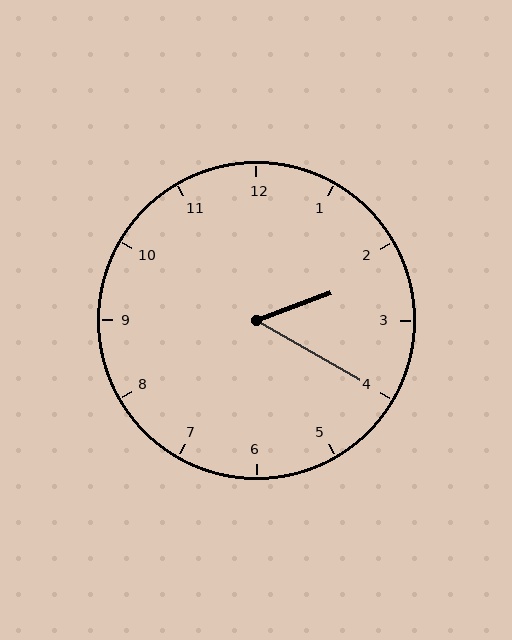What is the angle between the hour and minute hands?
Approximately 50 degrees.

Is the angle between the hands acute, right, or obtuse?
It is acute.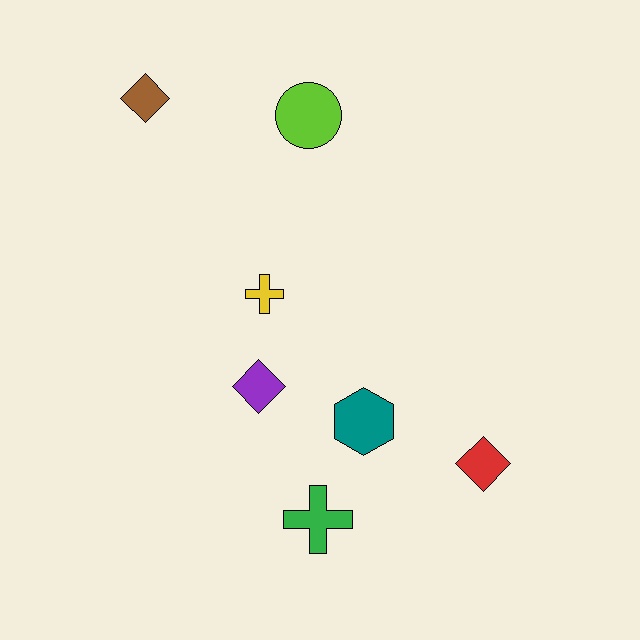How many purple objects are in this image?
There is 1 purple object.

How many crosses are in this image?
There are 2 crosses.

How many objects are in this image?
There are 7 objects.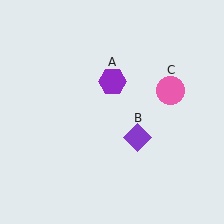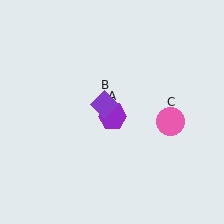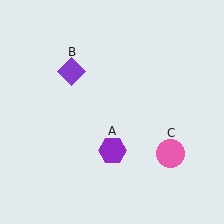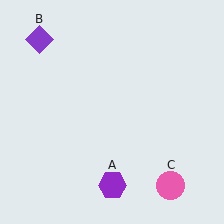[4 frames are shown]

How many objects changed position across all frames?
3 objects changed position: purple hexagon (object A), purple diamond (object B), pink circle (object C).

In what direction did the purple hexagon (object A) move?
The purple hexagon (object A) moved down.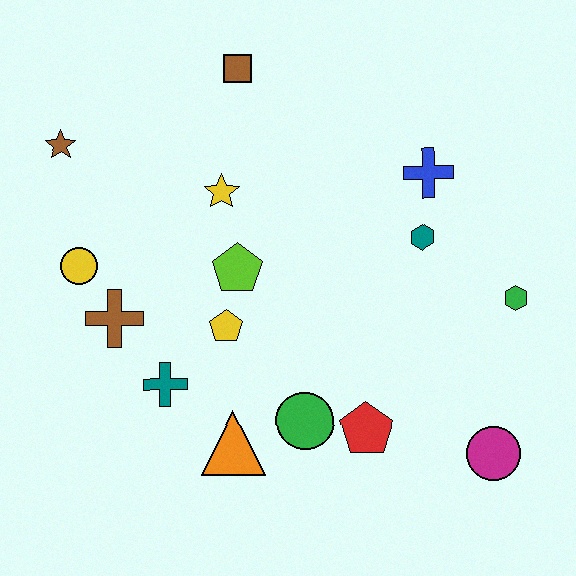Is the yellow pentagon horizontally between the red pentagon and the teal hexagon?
No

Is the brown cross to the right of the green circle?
No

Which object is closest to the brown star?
The yellow circle is closest to the brown star.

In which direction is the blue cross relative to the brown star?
The blue cross is to the right of the brown star.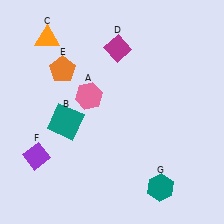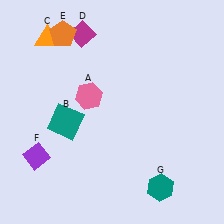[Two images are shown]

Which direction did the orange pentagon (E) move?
The orange pentagon (E) moved up.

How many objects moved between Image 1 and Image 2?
2 objects moved between the two images.